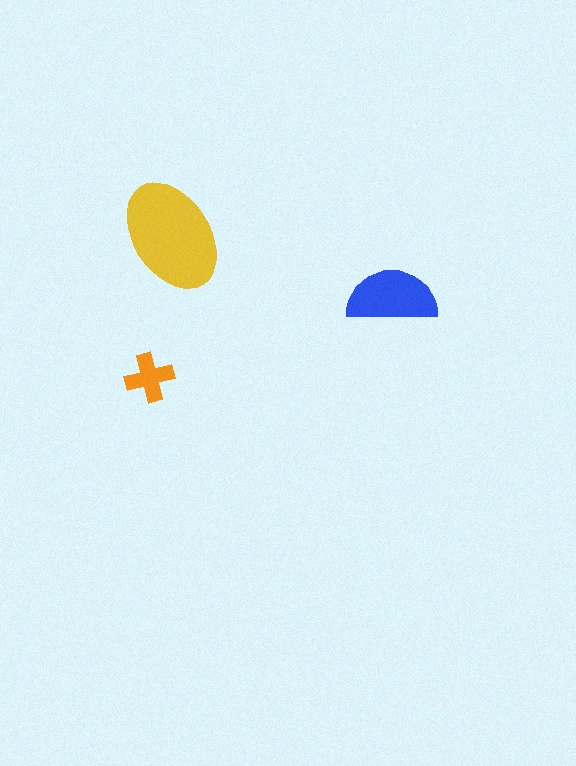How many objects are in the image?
There are 3 objects in the image.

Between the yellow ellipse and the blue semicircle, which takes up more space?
The yellow ellipse.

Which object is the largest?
The yellow ellipse.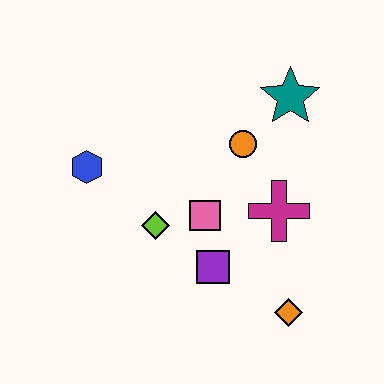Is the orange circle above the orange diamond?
Yes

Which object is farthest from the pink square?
The teal star is farthest from the pink square.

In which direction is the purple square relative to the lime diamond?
The purple square is to the right of the lime diamond.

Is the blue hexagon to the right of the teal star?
No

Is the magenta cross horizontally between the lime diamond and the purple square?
No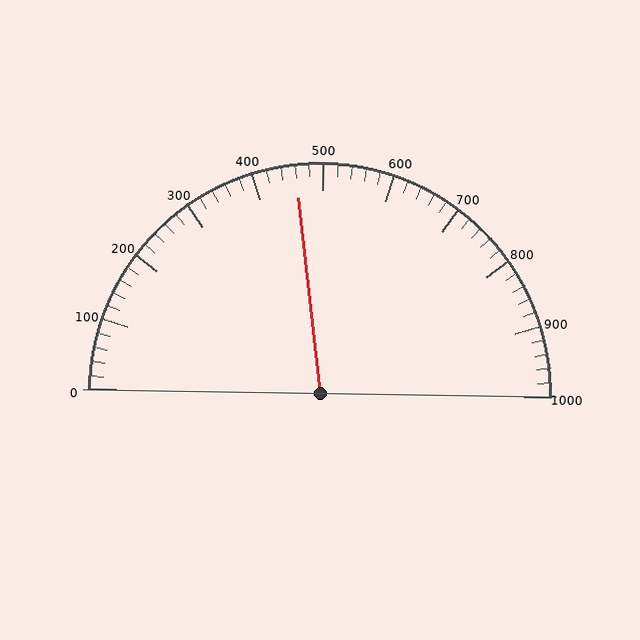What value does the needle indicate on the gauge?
The needle indicates approximately 460.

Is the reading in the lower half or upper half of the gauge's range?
The reading is in the lower half of the range (0 to 1000).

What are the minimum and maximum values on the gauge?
The gauge ranges from 0 to 1000.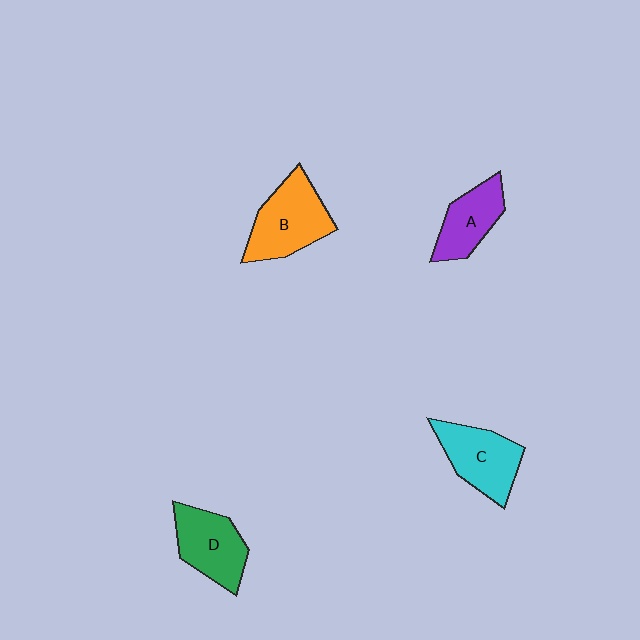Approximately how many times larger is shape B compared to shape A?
Approximately 1.4 times.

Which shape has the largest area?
Shape B (orange).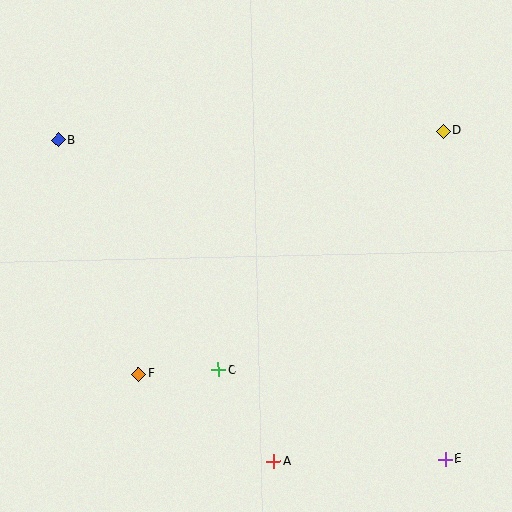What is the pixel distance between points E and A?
The distance between E and A is 171 pixels.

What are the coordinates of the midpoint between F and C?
The midpoint between F and C is at (178, 372).